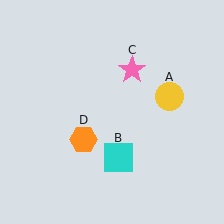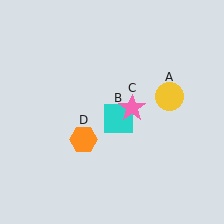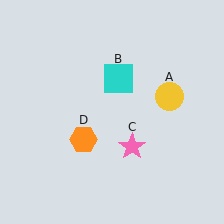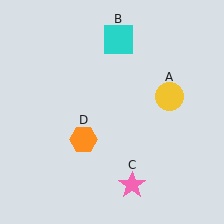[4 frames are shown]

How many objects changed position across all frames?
2 objects changed position: cyan square (object B), pink star (object C).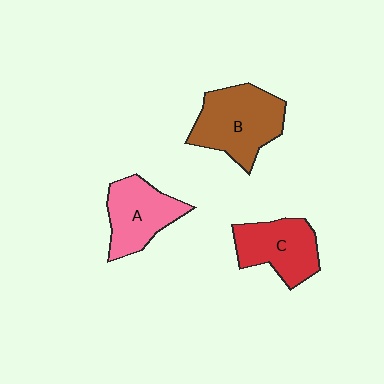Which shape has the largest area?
Shape B (brown).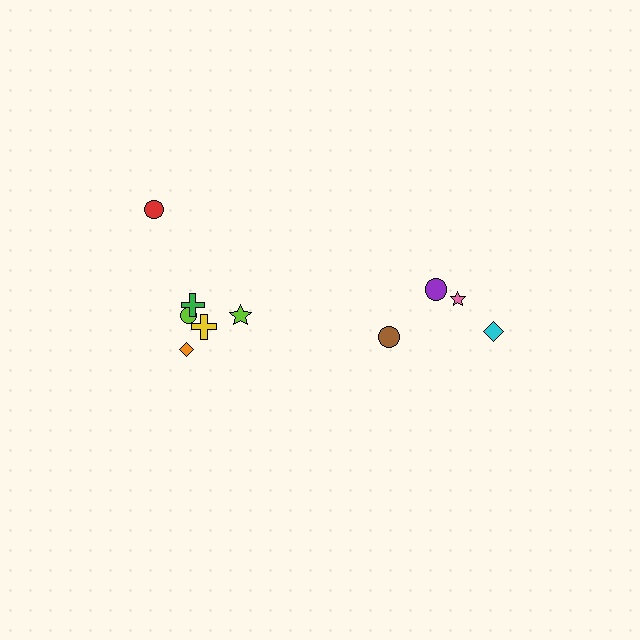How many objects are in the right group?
There are 4 objects.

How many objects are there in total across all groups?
There are 10 objects.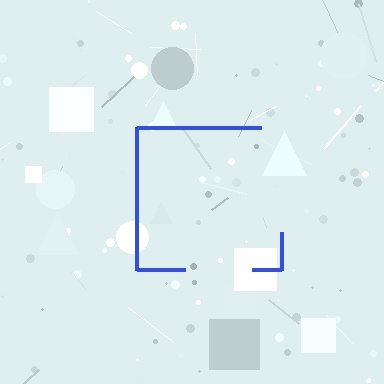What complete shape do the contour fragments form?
The contour fragments form a square.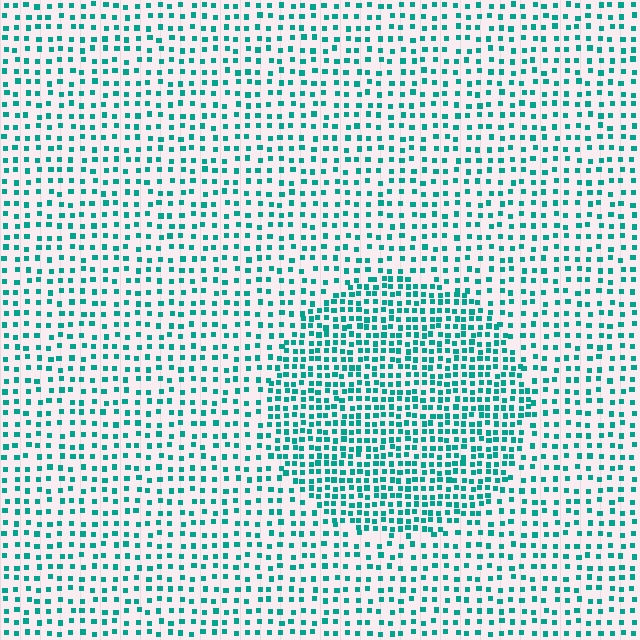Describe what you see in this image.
The image contains small teal elements arranged at two different densities. A circle-shaped region is visible where the elements are more densely packed than the surrounding area.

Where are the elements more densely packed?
The elements are more densely packed inside the circle boundary.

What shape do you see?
I see a circle.